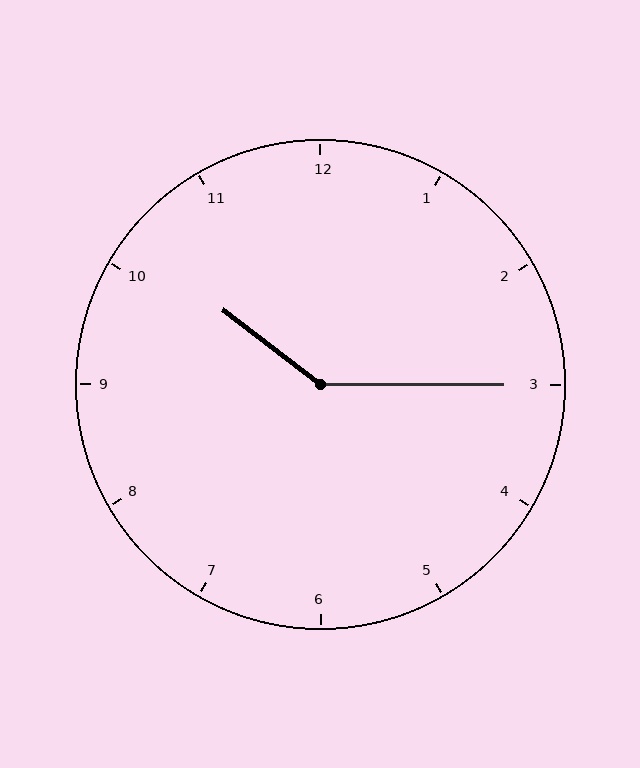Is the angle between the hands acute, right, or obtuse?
It is obtuse.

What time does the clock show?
10:15.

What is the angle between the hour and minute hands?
Approximately 142 degrees.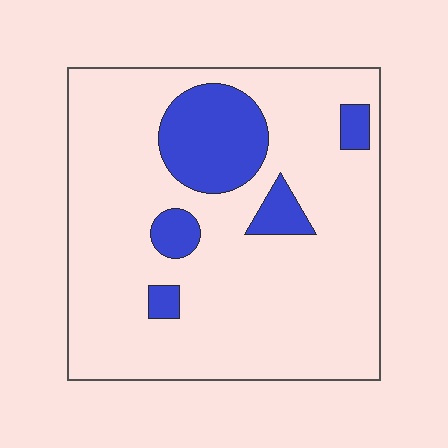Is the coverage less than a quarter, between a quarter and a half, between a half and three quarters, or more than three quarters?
Less than a quarter.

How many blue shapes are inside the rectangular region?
5.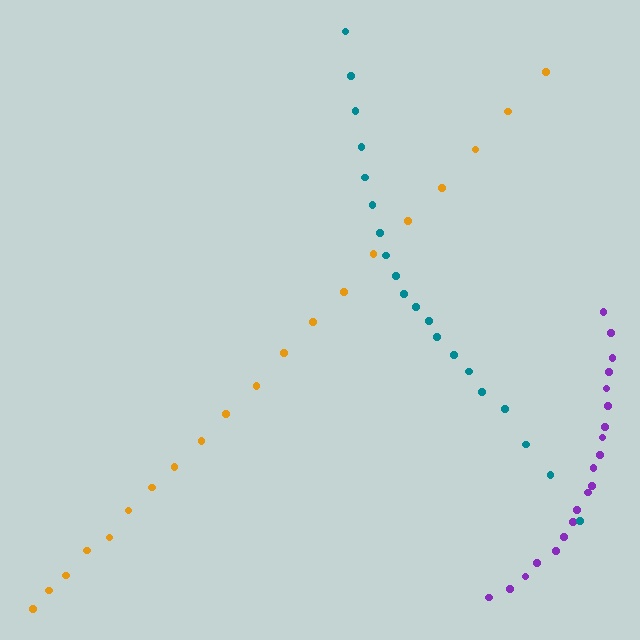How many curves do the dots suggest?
There are 3 distinct paths.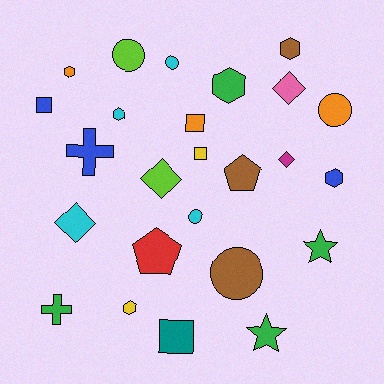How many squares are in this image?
There are 4 squares.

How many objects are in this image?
There are 25 objects.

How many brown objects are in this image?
There are 3 brown objects.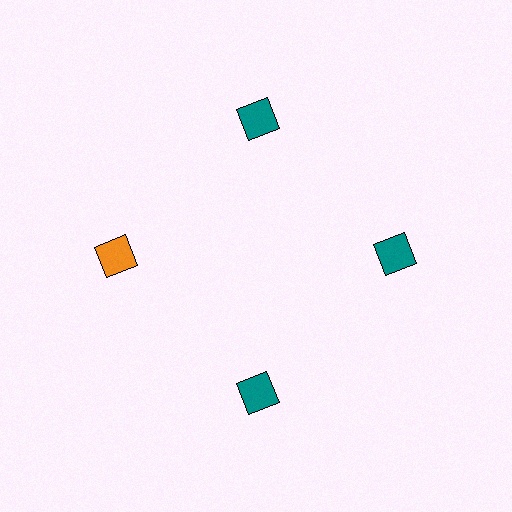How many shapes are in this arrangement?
There are 4 shapes arranged in a ring pattern.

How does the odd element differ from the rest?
It has a different color: orange instead of teal.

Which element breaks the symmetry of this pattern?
The orange diamond at roughly the 9 o'clock position breaks the symmetry. All other shapes are teal diamonds.